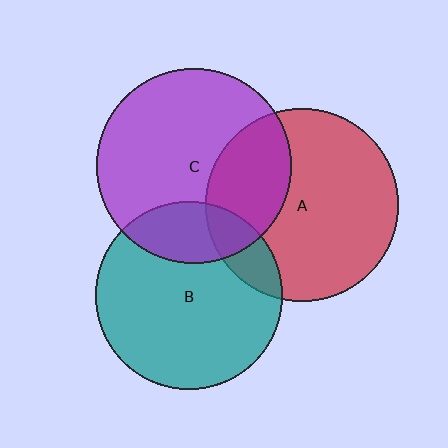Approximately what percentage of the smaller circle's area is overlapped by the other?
Approximately 15%.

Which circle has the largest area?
Circle C (purple).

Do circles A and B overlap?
Yes.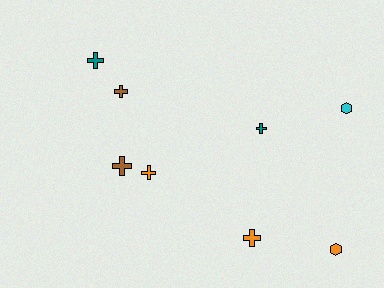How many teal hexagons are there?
There are no teal hexagons.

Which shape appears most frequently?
Cross, with 6 objects.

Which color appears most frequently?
Orange, with 3 objects.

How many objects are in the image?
There are 8 objects.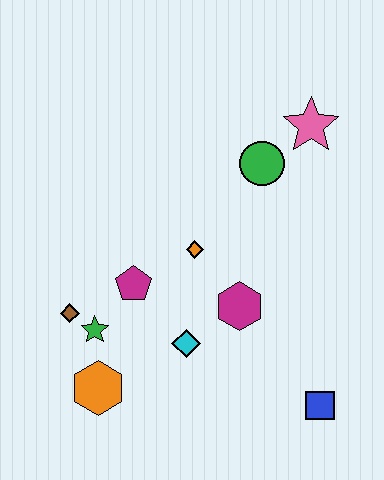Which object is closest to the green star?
The brown diamond is closest to the green star.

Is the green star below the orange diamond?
Yes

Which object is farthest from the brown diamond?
The pink star is farthest from the brown diamond.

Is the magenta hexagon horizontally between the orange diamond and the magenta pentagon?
No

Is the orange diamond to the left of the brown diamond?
No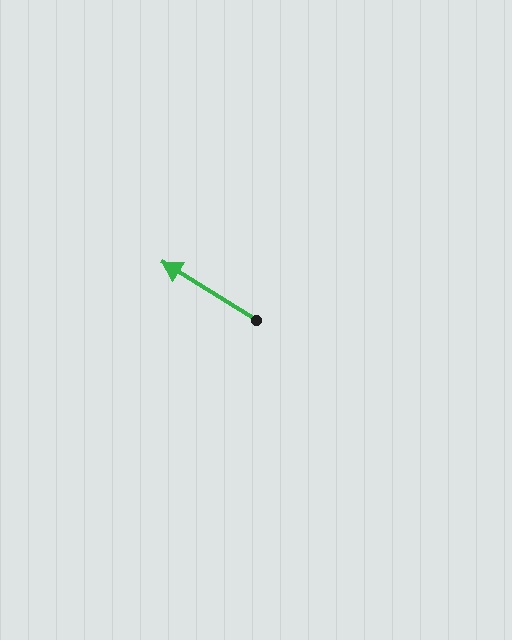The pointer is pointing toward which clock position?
Roughly 10 o'clock.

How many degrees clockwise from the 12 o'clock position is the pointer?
Approximately 302 degrees.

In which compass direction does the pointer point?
Northwest.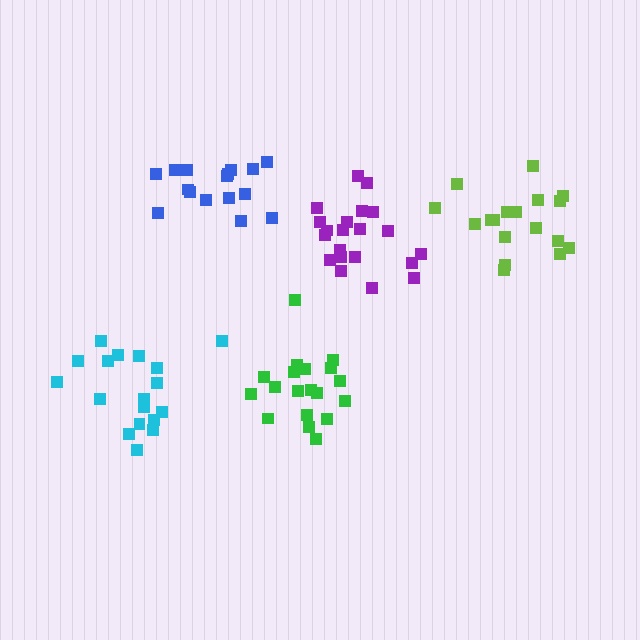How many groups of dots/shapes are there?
There are 5 groups.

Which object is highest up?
The blue cluster is topmost.